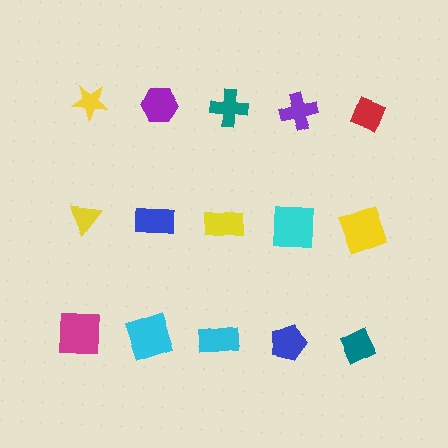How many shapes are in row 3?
5 shapes.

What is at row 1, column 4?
A purple cross.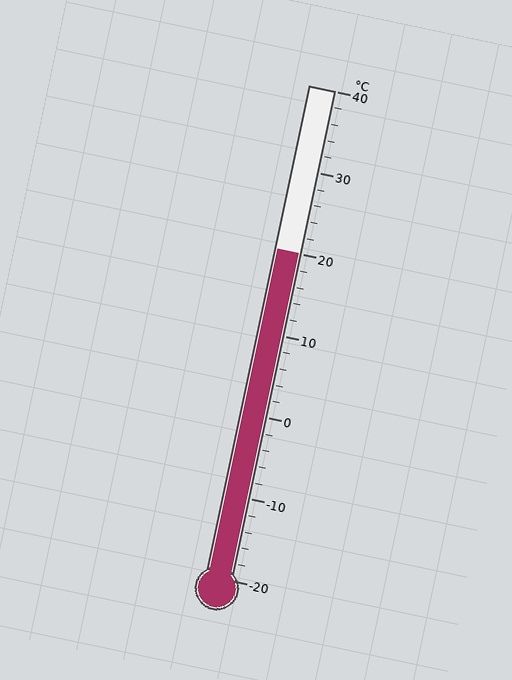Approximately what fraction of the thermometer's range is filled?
The thermometer is filled to approximately 65% of its range.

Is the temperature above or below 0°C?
The temperature is above 0°C.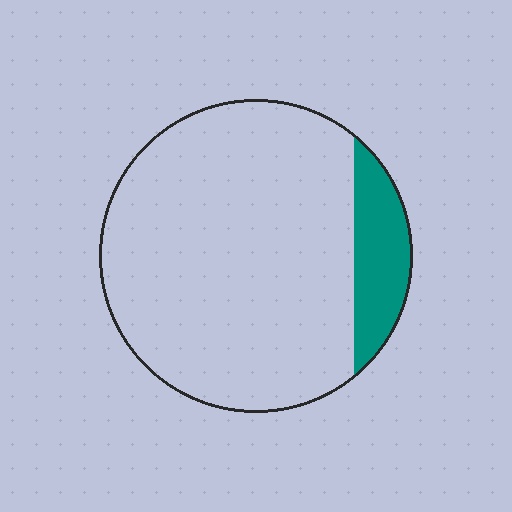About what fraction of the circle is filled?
About one eighth (1/8).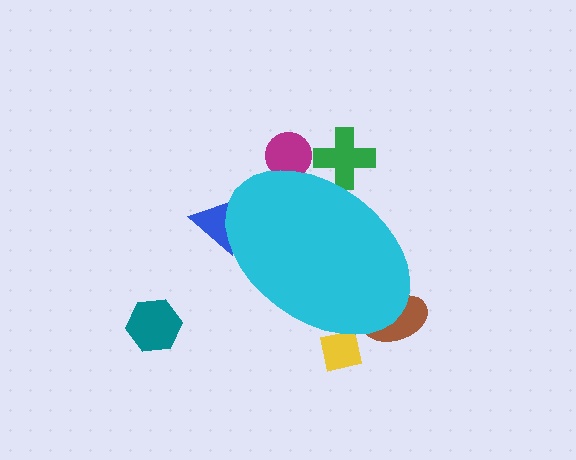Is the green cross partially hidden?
Yes, the green cross is partially hidden behind the cyan ellipse.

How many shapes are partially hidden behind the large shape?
5 shapes are partially hidden.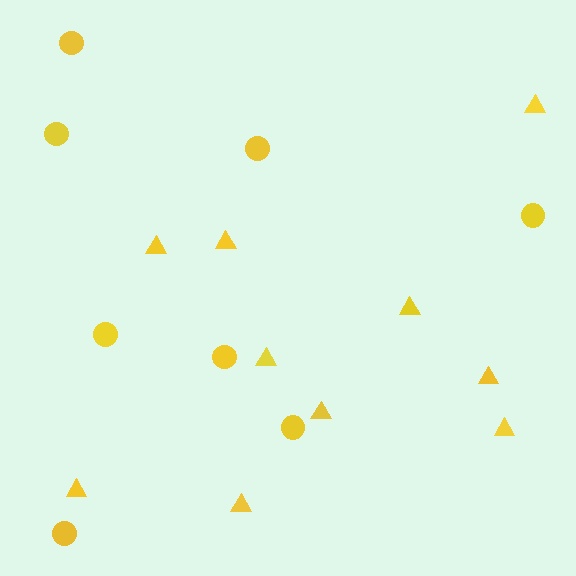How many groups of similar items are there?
There are 2 groups: one group of circles (8) and one group of triangles (10).